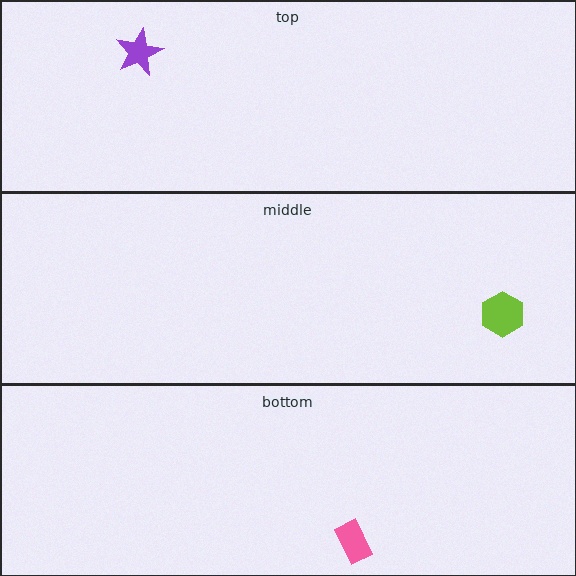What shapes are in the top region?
The purple star.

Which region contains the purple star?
The top region.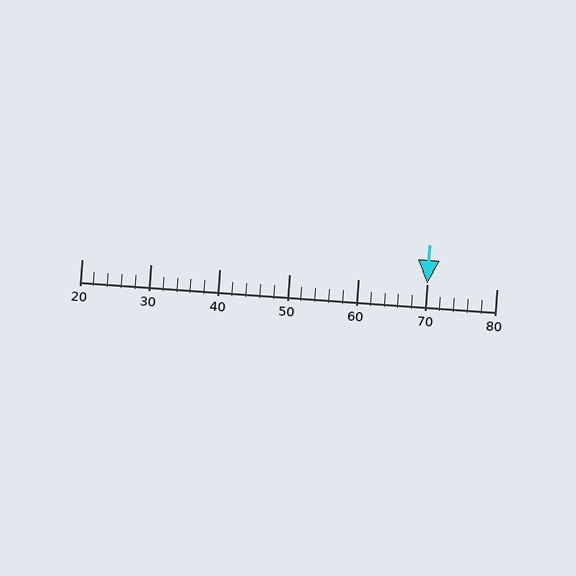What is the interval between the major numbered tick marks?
The major tick marks are spaced 10 units apart.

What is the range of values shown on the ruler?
The ruler shows values from 20 to 80.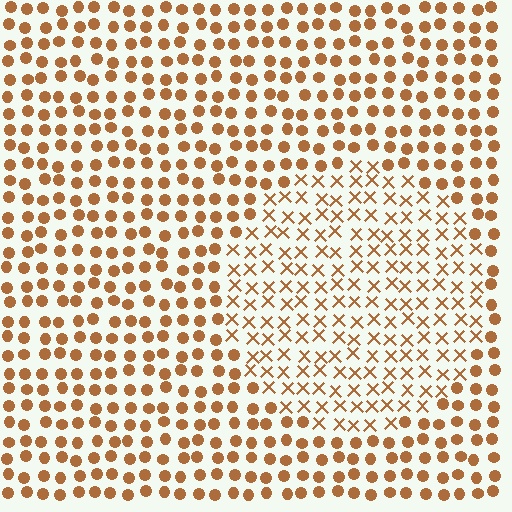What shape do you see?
I see a circle.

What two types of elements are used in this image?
The image uses X marks inside the circle region and circles outside it.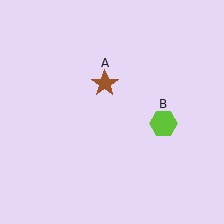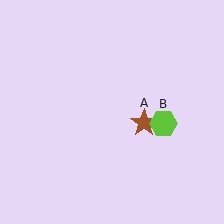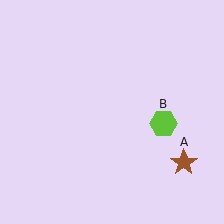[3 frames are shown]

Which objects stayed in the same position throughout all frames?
Lime hexagon (object B) remained stationary.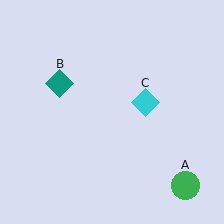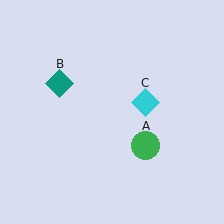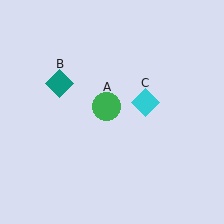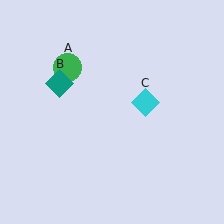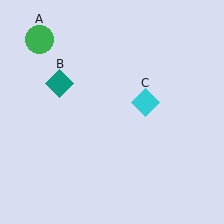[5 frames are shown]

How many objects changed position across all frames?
1 object changed position: green circle (object A).